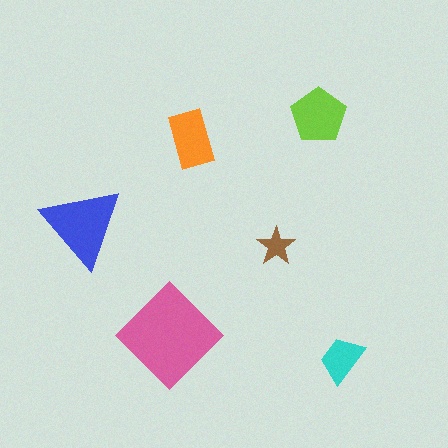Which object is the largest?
The pink diamond.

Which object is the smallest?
The brown star.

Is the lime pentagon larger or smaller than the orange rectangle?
Larger.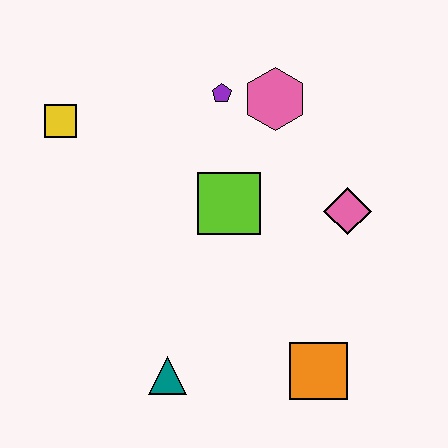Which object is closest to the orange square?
The teal triangle is closest to the orange square.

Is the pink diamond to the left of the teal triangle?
No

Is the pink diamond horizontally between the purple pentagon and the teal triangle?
No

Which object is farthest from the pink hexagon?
The teal triangle is farthest from the pink hexagon.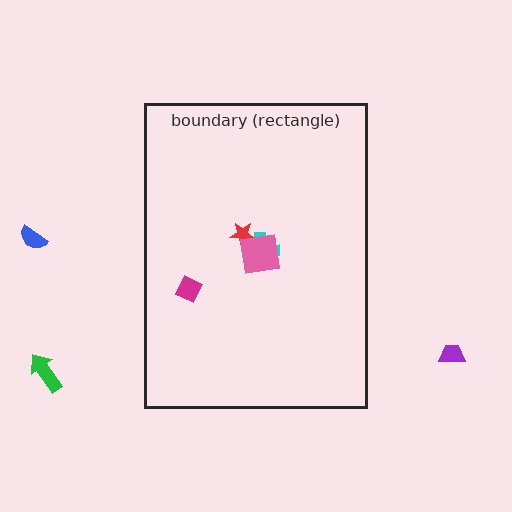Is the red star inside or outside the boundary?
Inside.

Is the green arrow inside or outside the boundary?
Outside.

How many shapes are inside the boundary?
4 inside, 3 outside.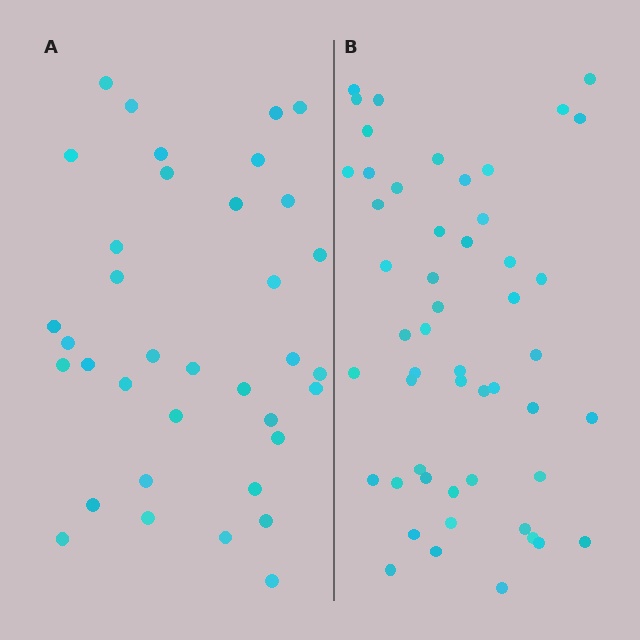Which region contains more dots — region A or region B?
Region B (the right region) has more dots.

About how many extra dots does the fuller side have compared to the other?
Region B has approximately 15 more dots than region A.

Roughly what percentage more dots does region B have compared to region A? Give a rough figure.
About 40% more.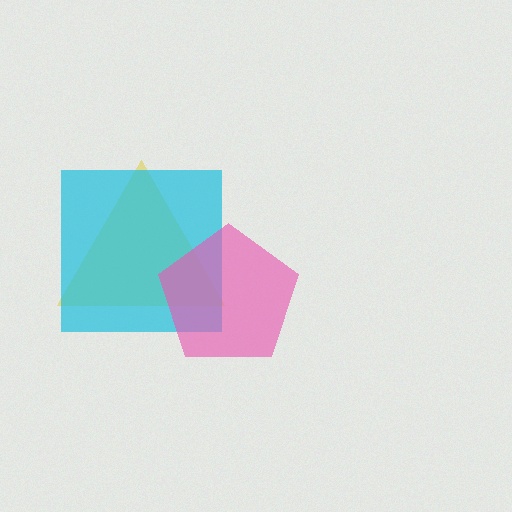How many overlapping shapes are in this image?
There are 3 overlapping shapes in the image.